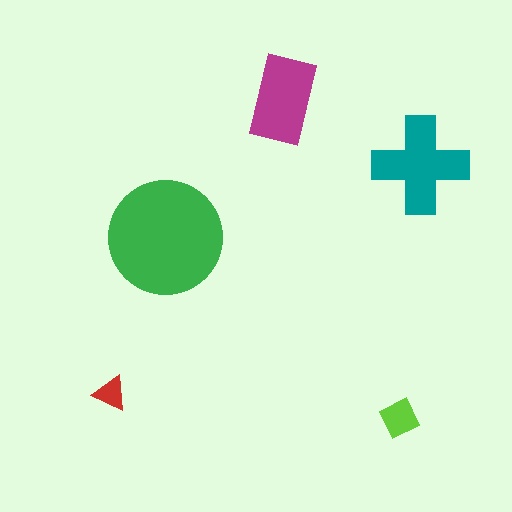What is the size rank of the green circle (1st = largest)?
1st.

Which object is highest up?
The magenta rectangle is topmost.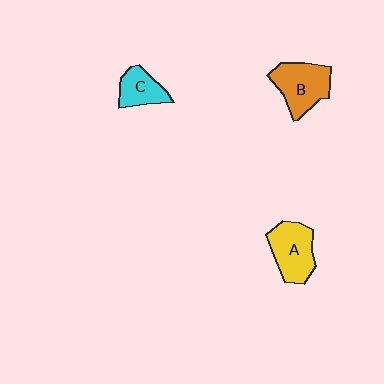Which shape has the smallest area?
Shape C (cyan).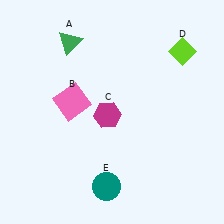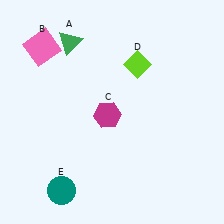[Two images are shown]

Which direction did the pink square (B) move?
The pink square (B) moved up.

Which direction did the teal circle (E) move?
The teal circle (E) moved left.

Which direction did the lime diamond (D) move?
The lime diamond (D) moved left.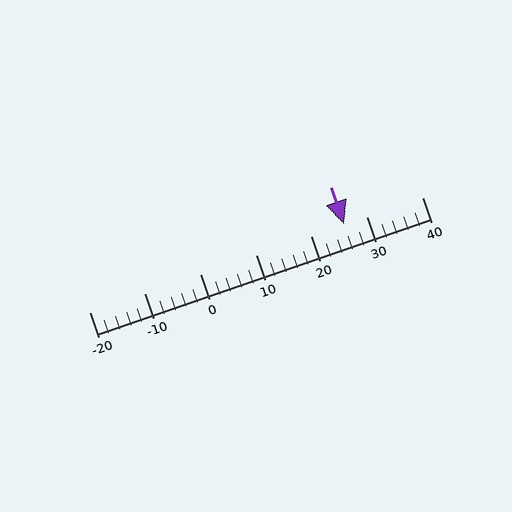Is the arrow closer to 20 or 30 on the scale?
The arrow is closer to 30.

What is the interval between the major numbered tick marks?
The major tick marks are spaced 10 units apart.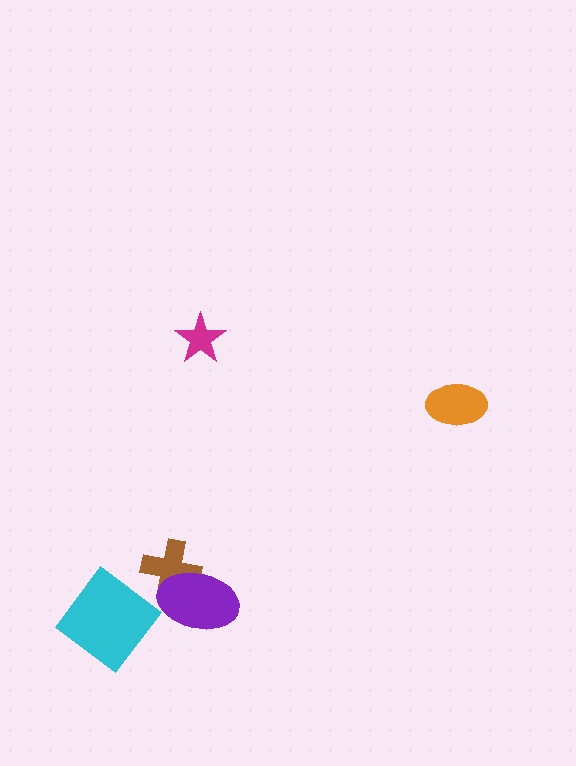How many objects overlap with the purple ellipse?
1 object overlaps with the purple ellipse.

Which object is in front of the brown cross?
The purple ellipse is in front of the brown cross.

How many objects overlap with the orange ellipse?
0 objects overlap with the orange ellipse.